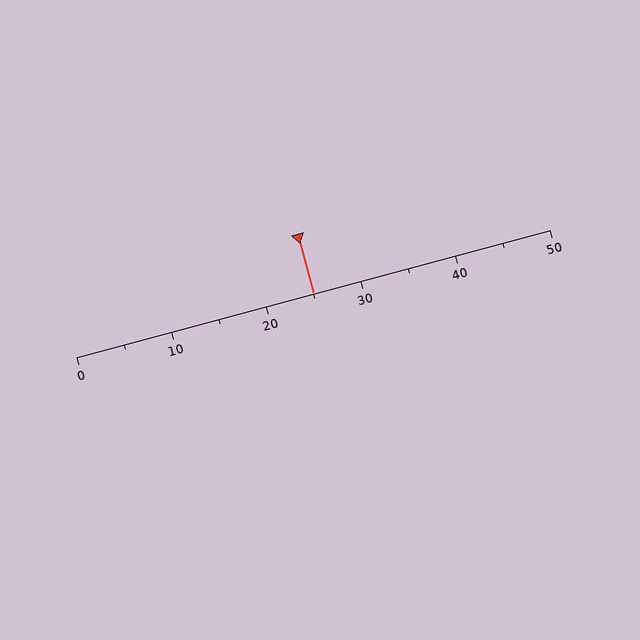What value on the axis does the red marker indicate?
The marker indicates approximately 25.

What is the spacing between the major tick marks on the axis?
The major ticks are spaced 10 apart.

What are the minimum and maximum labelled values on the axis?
The axis runs from 0 to 50.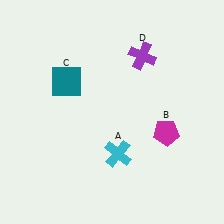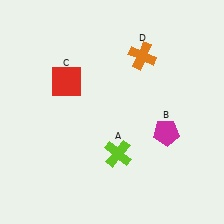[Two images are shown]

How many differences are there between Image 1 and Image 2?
There are 3 differences between the two images.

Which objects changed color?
A changed from cyan to lime. C changed from teal to red. D changed from purple to orange.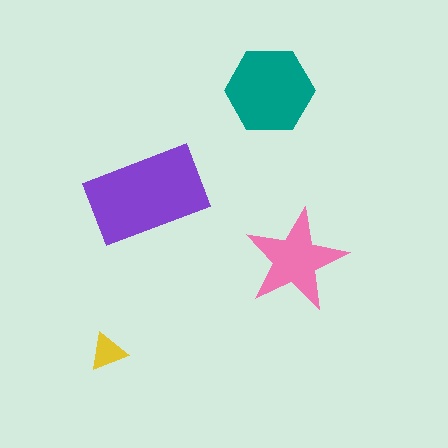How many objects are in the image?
There are 4 objects in the image.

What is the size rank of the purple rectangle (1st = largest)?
1st.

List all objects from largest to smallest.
The purple rectangle, the teal hexagon, the pink star, the yellow triangle.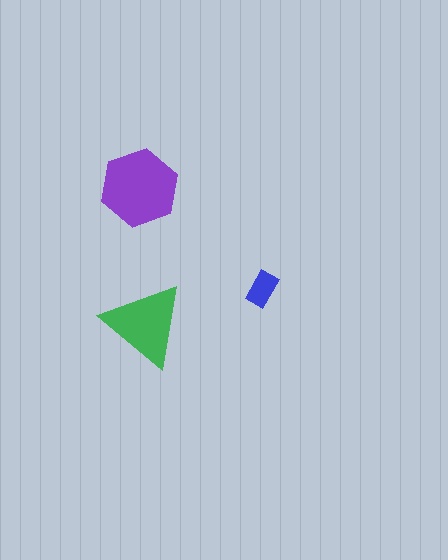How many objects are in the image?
There are 3 objects in the image.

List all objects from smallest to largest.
The blue rectangle, the green triangle, the purple hexagon.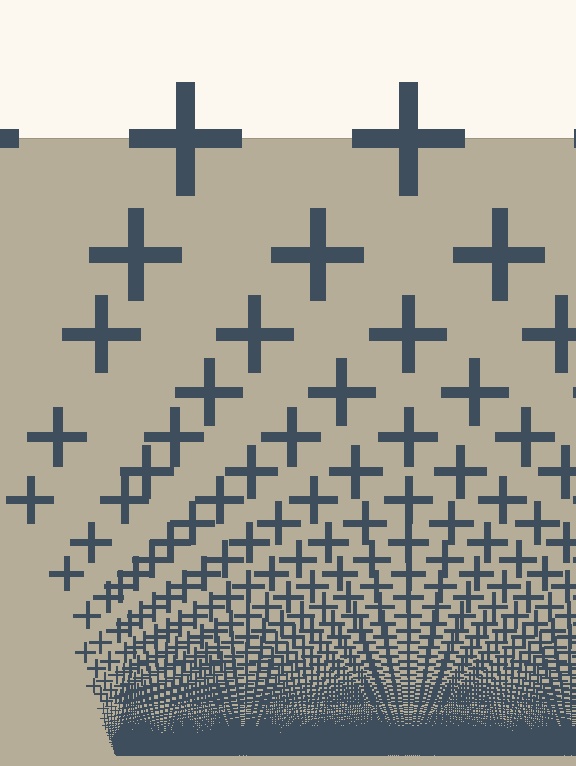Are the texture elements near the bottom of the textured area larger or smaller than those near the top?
Smaller. The gradient is inverted — elements near the bottom are smaller and denser.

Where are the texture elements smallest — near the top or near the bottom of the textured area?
Near the bottom.